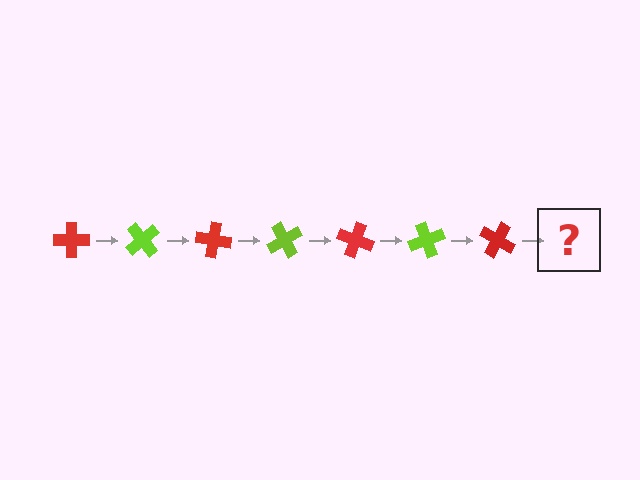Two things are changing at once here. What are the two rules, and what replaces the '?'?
The two rules are that it rotates 50 degrees each step and the color cycles through red and lime. The '?' should be a lime cross, rotated 350 degrees from the start.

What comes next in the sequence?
The next element should be a lime cross, rotated 350 degrees from the start.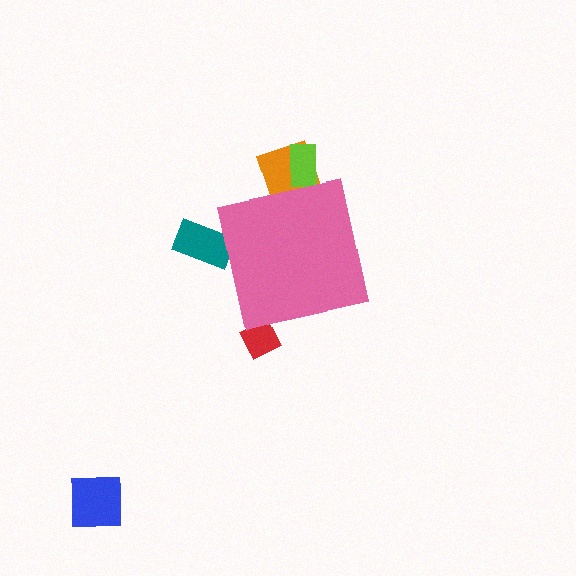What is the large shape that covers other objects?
A pink square.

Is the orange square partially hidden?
Yes, the orange square is partially hidden behind the pink square.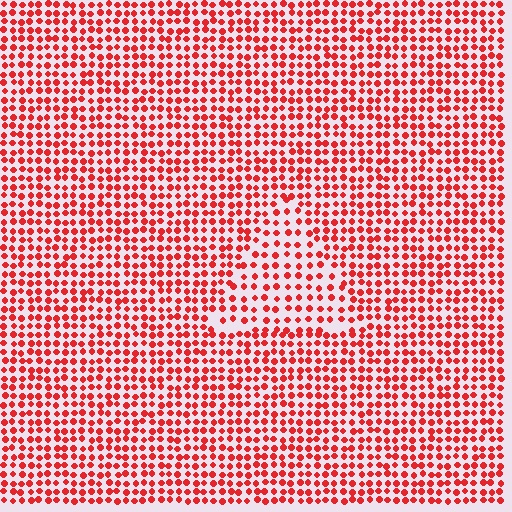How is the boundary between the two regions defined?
The boundary is defined by a change in element density (approximately 1.6x ratio). All elements are the same color, size, and shape.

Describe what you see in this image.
The image contains small red elements arranged at two different densities. A triangle-shaped region is visible where the elements are less densely packed than the surrounding area.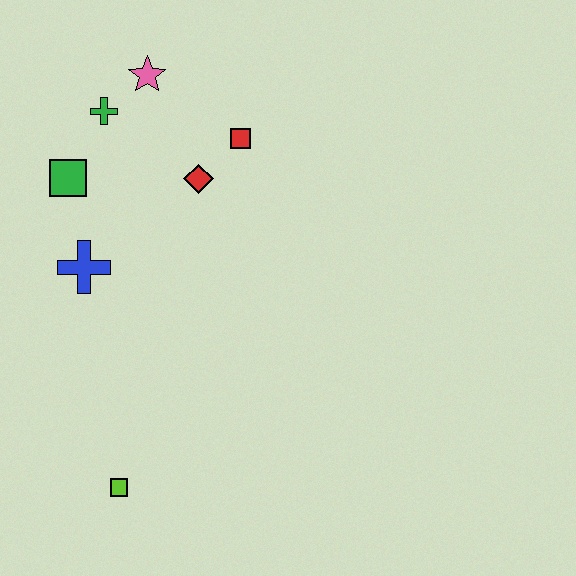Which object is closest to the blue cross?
The green square is closest to the blue cross.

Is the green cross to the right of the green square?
Yes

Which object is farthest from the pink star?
The lime square is farthest from the pink star.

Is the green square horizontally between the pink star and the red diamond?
No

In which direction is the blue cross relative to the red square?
The blue cross is to the left of the red square.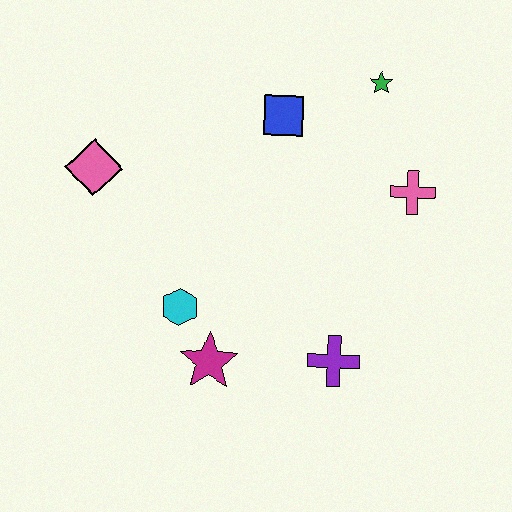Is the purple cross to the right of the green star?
No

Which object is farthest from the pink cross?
The pink diamond is farthest from the pink cross.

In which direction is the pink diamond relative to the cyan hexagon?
The pink diamond is above the cyan hexagon.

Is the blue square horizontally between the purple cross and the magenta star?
Yes